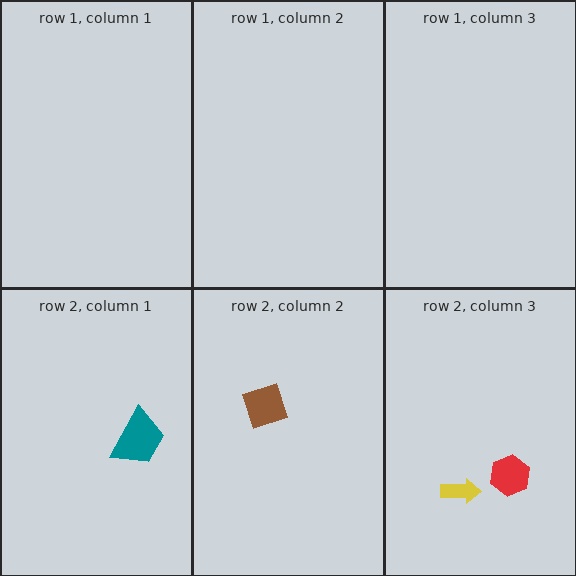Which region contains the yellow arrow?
The row 2, column 3 region.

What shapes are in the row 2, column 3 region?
The yellow arrow, the red hexagon.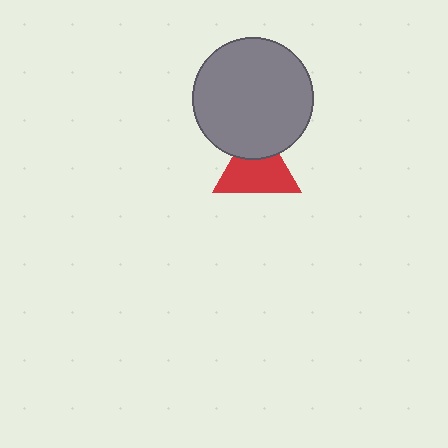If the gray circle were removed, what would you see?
You would see the complete red triangle.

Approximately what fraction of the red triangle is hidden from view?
Roughly 30% of the red triangle is hidden behind the gray circle.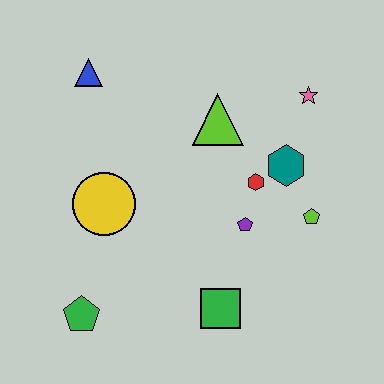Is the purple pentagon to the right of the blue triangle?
Yes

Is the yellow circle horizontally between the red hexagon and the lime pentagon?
No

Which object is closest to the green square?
The purple pentagon is closest to the green square.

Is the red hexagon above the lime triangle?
No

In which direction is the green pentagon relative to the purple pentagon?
The green pentagon is to the left of the purple pentagon.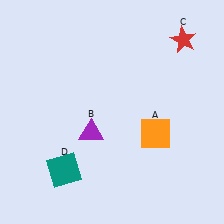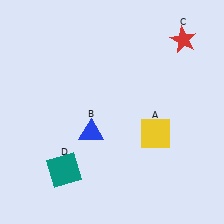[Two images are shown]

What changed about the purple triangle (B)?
In Image 1, B is purple. In Image 2, it changed to blue.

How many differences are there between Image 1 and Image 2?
There are 2 differences between the two images.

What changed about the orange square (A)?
In Image 1, A is orange. In Image 2, it changed to yellow.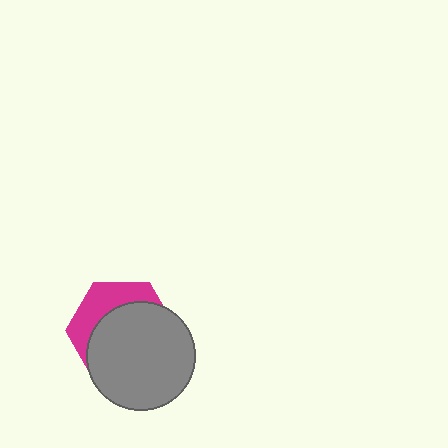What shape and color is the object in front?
The object in front is a gray circle.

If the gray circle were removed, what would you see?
You would see the complete magenta hexagon.